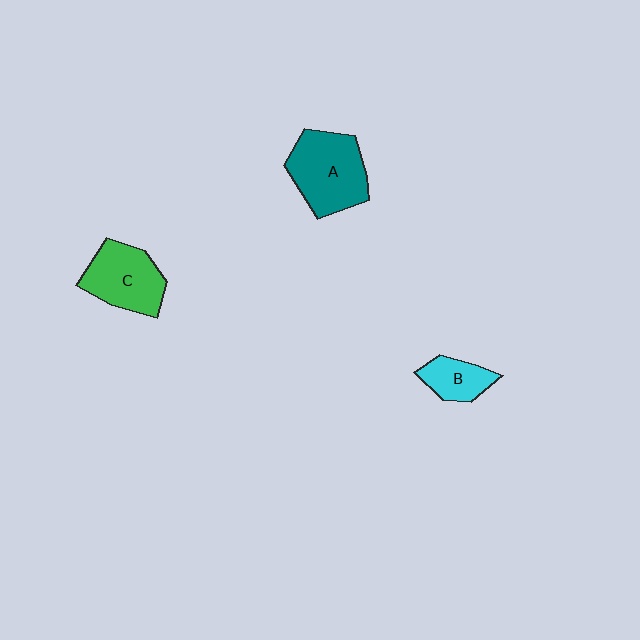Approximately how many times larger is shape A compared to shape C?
Approximately 1.2 times.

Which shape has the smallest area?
Shape B (cyan).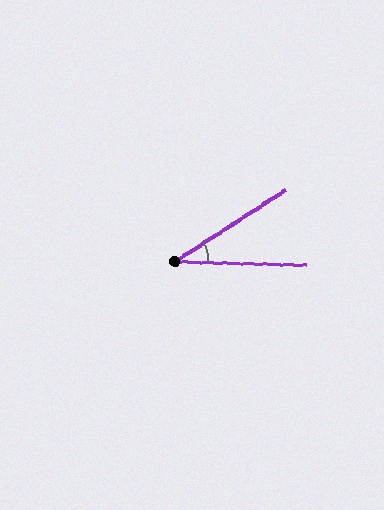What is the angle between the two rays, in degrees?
Approximately 34 degrees.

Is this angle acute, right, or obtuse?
It is acute.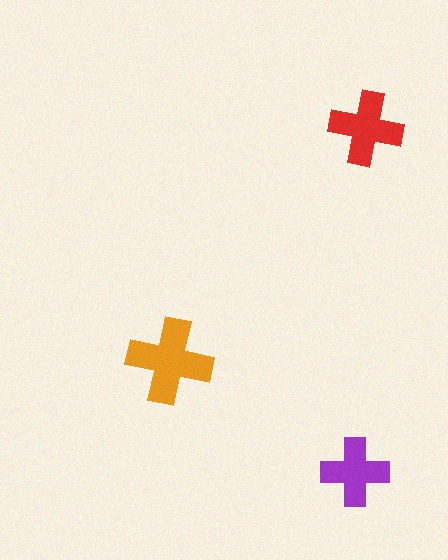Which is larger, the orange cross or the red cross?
The orange one.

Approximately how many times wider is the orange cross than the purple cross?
About 1.5 times wider.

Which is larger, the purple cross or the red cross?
The red one.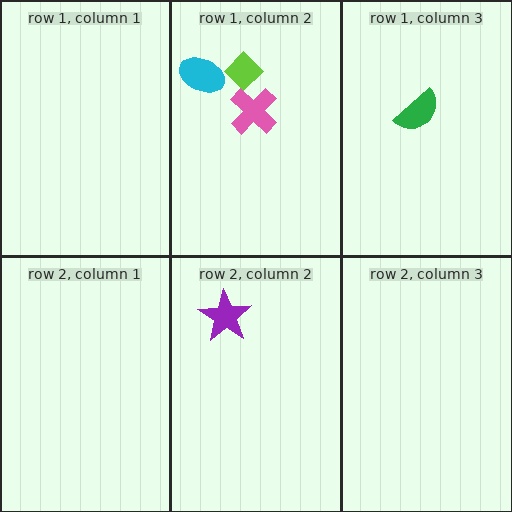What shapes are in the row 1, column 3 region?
The green semicircle.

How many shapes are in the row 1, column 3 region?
1.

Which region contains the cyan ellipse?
The row 1, column 2 region.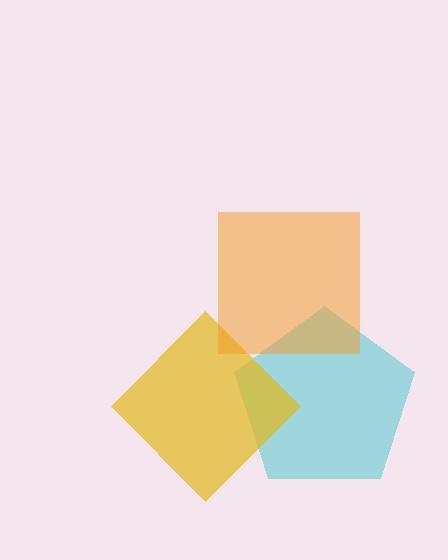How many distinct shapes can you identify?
There are 3 distinct shapes: a cyan pentagon, a yellow diamond, an orange square.